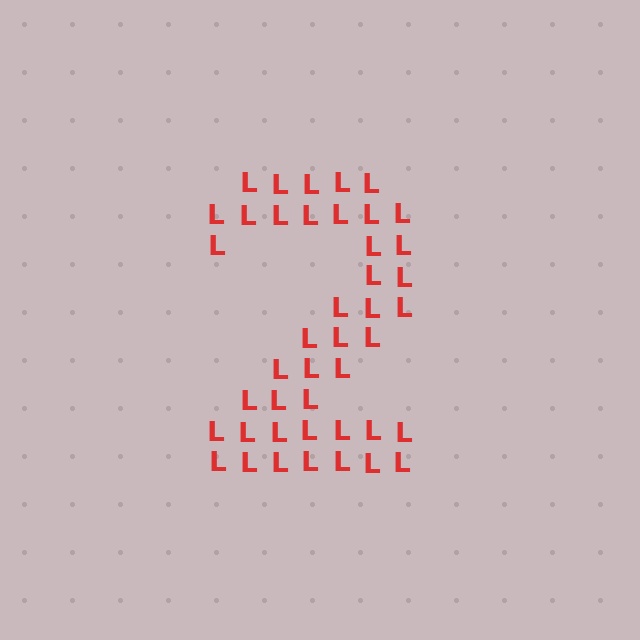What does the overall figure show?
The overall figure shows the digit 2.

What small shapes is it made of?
It is made of small letter L's.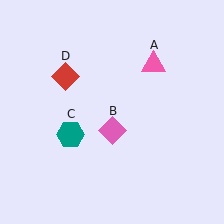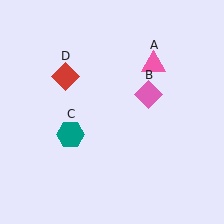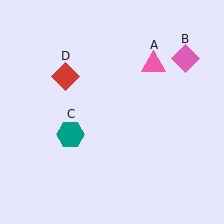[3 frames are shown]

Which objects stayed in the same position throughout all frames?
Pink triangle (object A) and teal hexagon (object C) and red diamond (object D) remained stationary.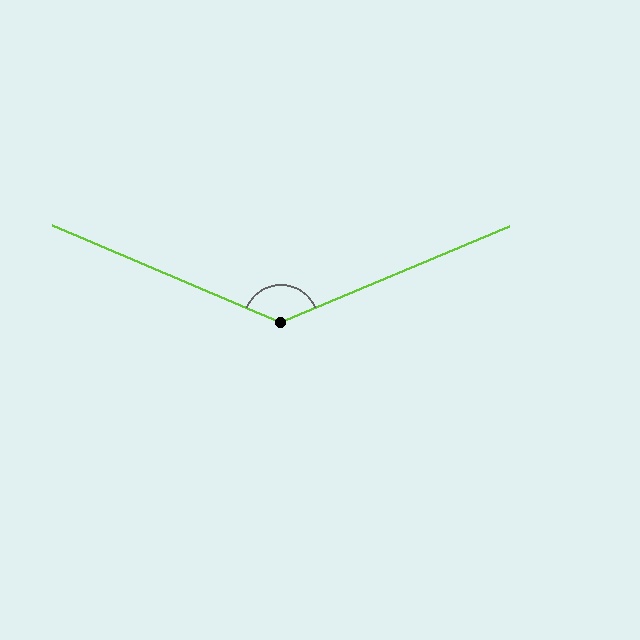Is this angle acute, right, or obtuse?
It is obtuse.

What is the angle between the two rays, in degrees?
Approximately 134 degrees.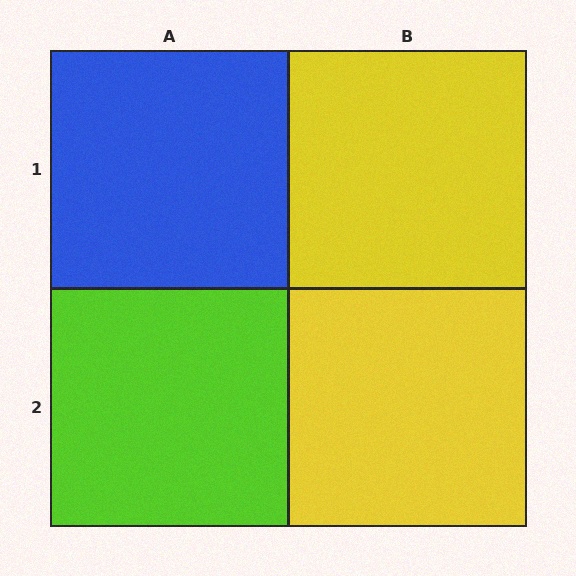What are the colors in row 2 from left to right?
Lime, yellow.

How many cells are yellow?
2 cells are yellow.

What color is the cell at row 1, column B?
Yellow.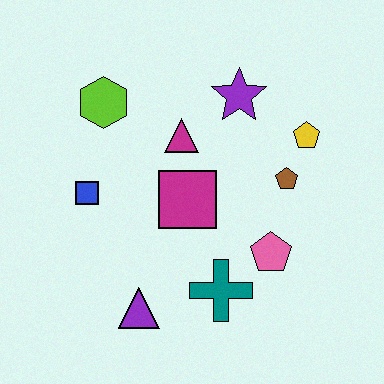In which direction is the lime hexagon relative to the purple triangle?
The lime hexagon is above the purple triangle.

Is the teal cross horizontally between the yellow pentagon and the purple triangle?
Yes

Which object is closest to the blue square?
The lime hexagon is closest to the blue square.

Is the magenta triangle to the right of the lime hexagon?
Yes